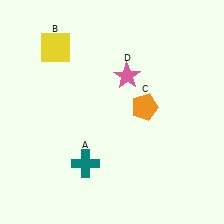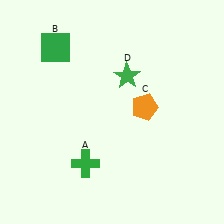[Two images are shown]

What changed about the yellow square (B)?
In Image 1, B is yellow. In Image 2, it changed to green.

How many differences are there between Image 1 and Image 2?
There are 3 differences between the two images.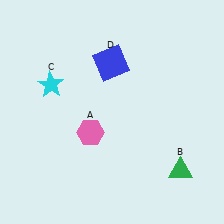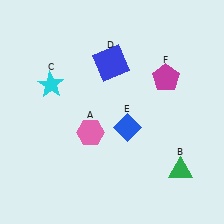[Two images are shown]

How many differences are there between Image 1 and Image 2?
There are 2 differences between the two images.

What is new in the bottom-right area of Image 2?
A blue diamond (E) was added in the bottom-right area of Image 2.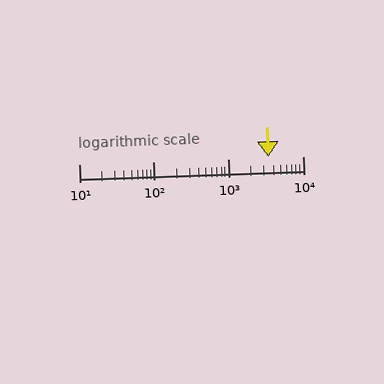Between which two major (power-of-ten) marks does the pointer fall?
The pointer is between 1000 and 10000.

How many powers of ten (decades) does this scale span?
The scale spans 3 decades, from 10 to 10000.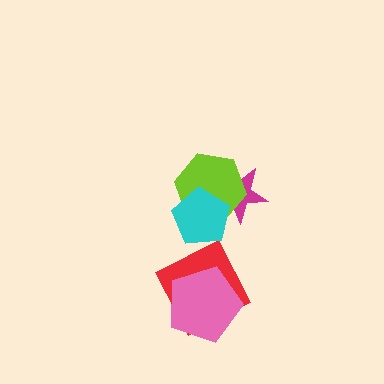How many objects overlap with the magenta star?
2 objects overlap with the magenta star.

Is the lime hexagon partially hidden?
Yes, it is partially covered by another shape.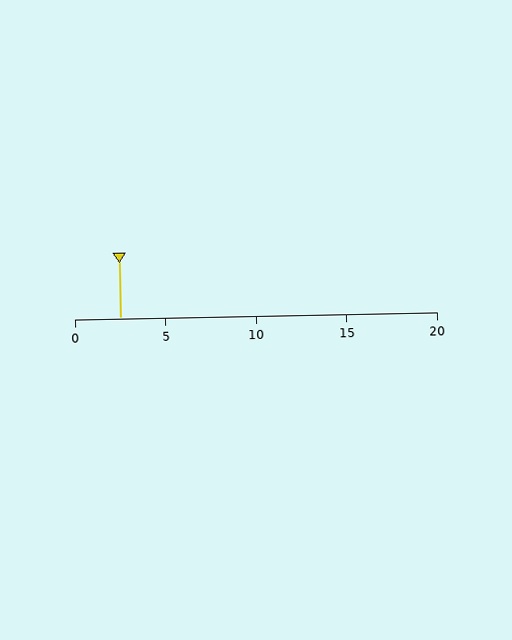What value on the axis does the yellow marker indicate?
The marker indicates approximately 2.5.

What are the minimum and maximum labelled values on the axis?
The axis runs from 0 to 20.